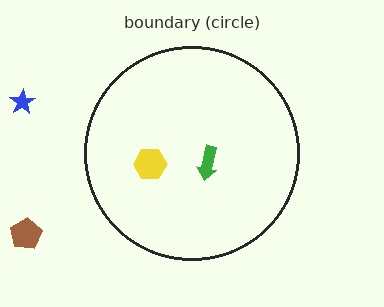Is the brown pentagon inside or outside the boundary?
Outside.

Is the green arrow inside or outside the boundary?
Inside.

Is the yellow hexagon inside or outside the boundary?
Inside.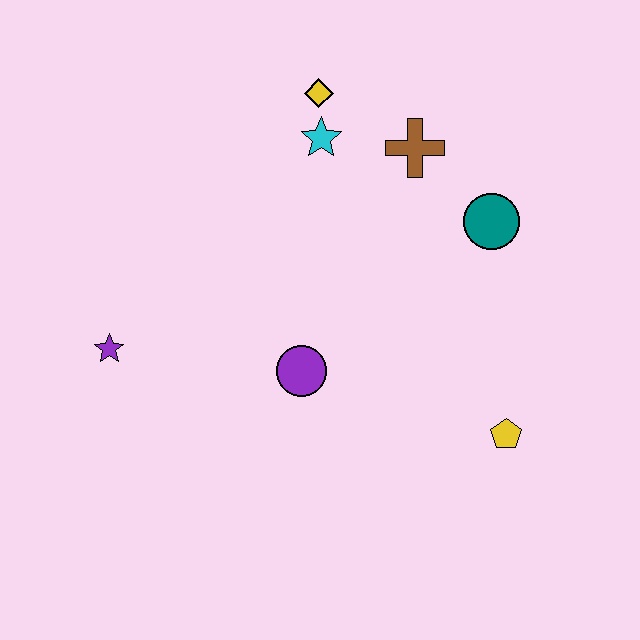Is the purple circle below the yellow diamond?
Yes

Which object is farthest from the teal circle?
The purple star is farthest from the teal circle.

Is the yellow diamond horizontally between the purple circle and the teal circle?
Yes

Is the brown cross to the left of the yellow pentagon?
Yes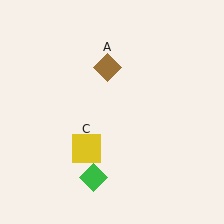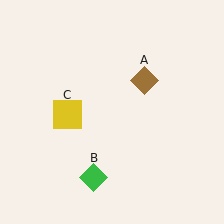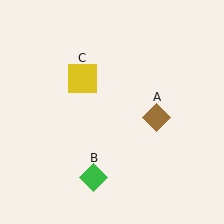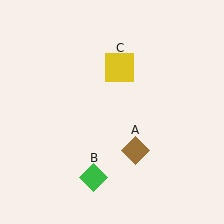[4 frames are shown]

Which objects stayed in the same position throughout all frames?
Green diamond (object B) remained stationary.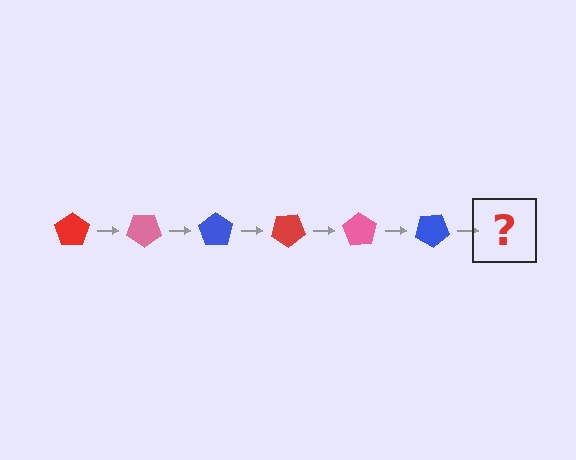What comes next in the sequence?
The next element should be a red pentagon, rotated 210 degrees from the start.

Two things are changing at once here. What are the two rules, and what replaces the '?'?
The two rules are that it rotates 35 degrees each step and the color cycles through red, pink, and blue. The '?' should be a red pentagon, rotated 210 degrees from the start.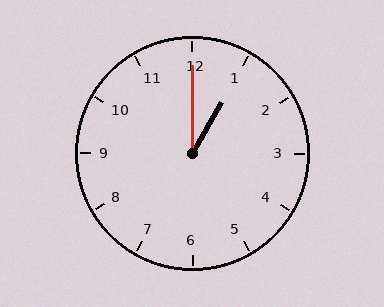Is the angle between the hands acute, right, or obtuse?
It is acute.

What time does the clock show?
1:00.